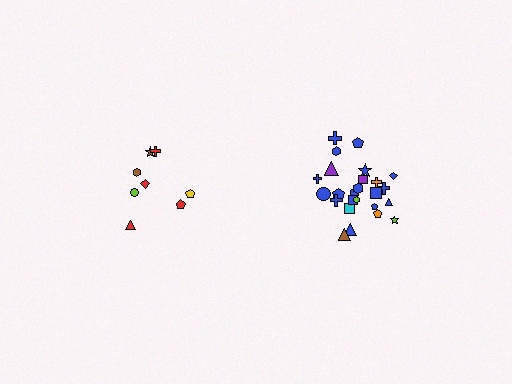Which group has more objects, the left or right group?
The right group.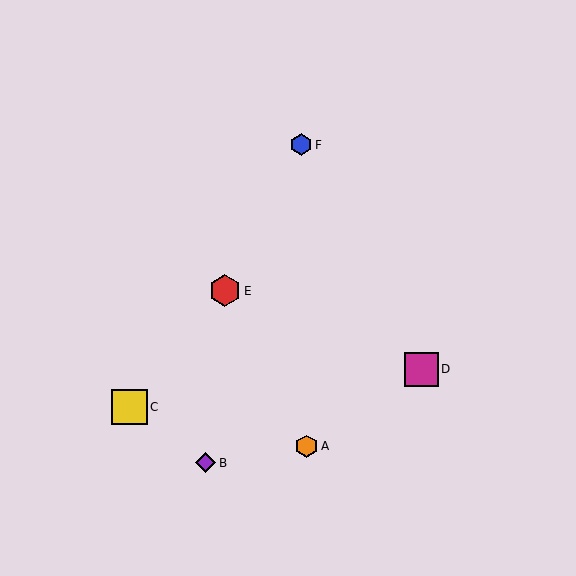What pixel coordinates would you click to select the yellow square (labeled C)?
Click at (130, 407) to select the yellow square C.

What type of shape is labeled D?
Shape D is a magenta square.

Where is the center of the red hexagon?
The center of the red hexagon is at (225, 291).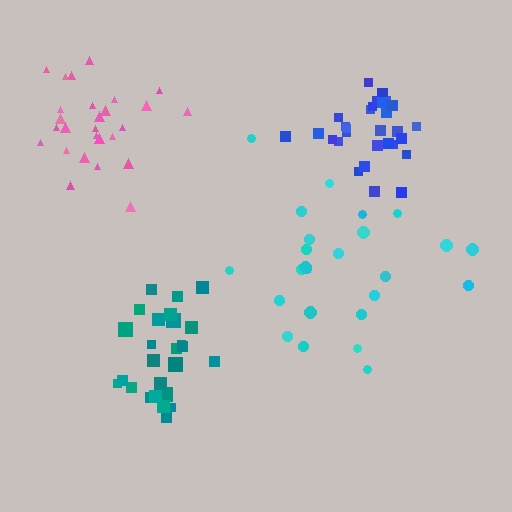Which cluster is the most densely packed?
Blue.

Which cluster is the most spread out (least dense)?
Cyan.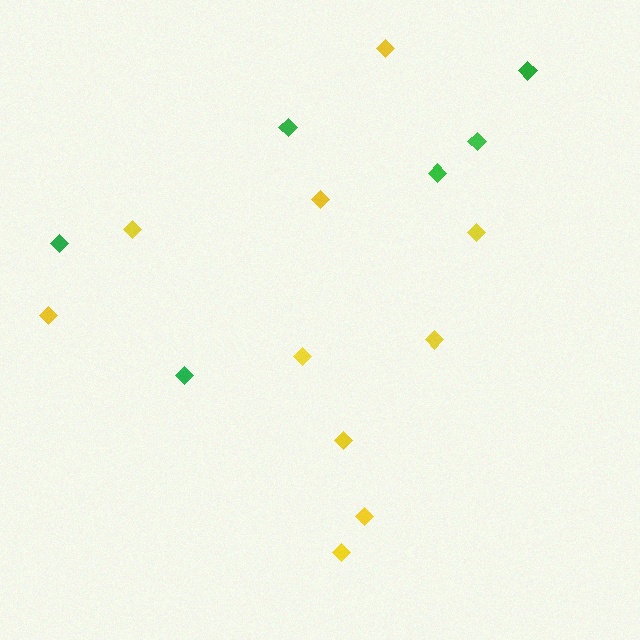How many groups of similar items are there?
There are 2 groups: one group of green diamonds (6) and one group of yellow diamonds (10).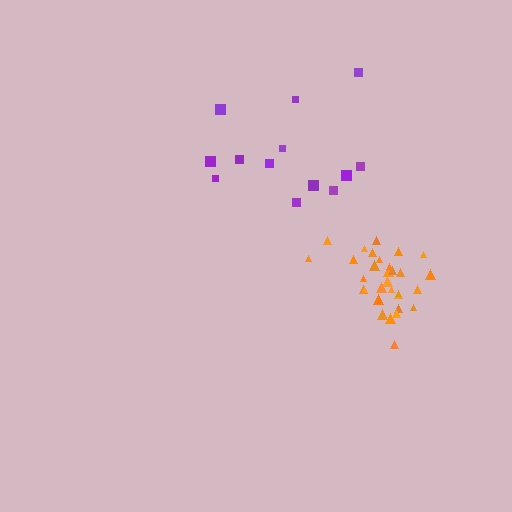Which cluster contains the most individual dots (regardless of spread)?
Orange (31).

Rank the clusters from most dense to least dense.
orange, purple.